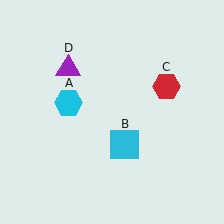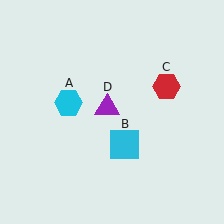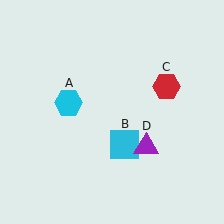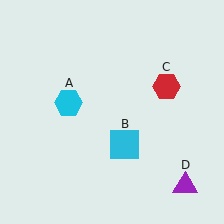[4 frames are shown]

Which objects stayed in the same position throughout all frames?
Cyan hexagon (object A) and cyan square (object B) and red hexagon (object C) remained stationary.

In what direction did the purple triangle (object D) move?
The purple triangle (object D) moved down and to the right.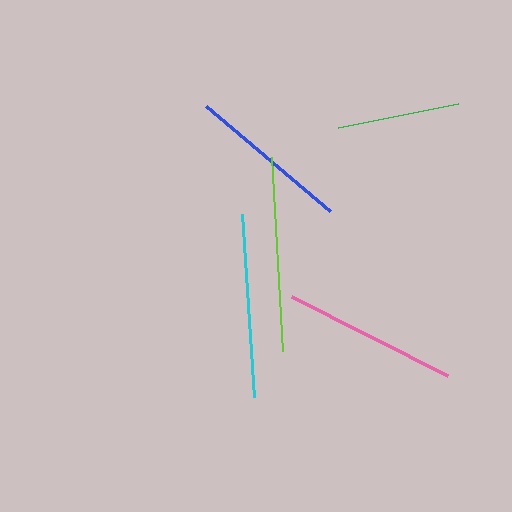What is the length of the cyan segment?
The cyan segment is approximately 183 pixels long.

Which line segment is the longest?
The lime line is the longest at approximately 194 pixels.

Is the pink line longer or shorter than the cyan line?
The cyan line is longer than the pink line.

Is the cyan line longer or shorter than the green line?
The cyan line is longer than the green line.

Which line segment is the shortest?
The green line is the shortest at approximately 122 pixels.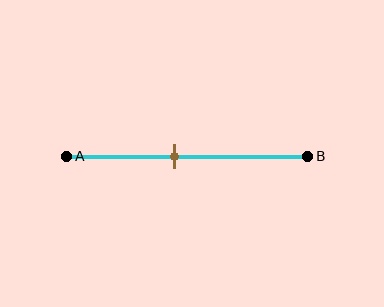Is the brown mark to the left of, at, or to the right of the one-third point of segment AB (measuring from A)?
The brown mark is to the right of the one-third point of segment AB.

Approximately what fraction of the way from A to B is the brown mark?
The brown mark is approximately 45% of the way from A to B.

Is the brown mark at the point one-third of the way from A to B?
No, the mark is at about 45% from A, not at the 33% one-third point.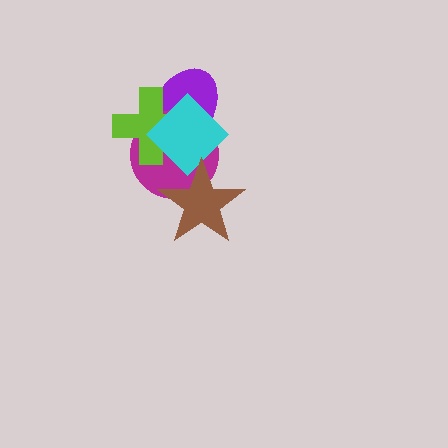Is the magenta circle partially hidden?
Yes, it is partially covered by another shape.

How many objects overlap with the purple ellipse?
3 objects overlap with the purple ellipse.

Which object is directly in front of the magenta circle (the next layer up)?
The lime cross is directly in front of the magenta circle.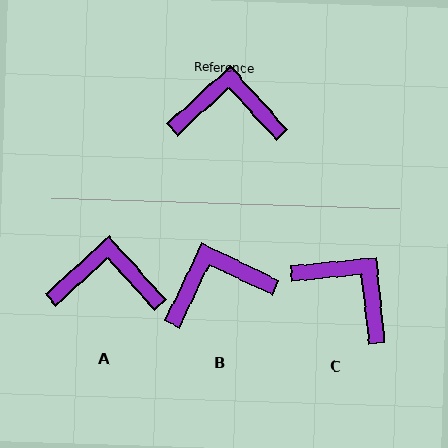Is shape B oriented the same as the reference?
No, it is off by about 22 degrees.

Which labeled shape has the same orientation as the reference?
A.